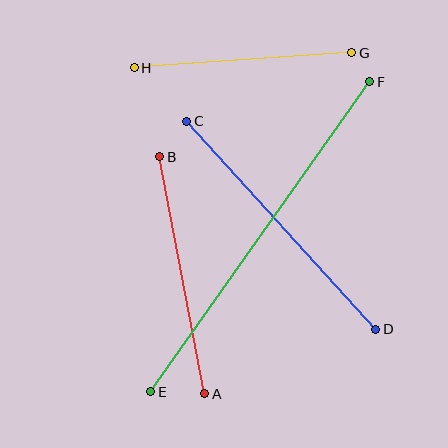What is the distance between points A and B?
The distance is approximately 241 pixels.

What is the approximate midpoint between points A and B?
The midpoint is at approximately (182, 275) pixels.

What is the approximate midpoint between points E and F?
The midpoint is at approximately (260, 237) pixels.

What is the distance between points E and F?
The distance is approximately 380 pixels.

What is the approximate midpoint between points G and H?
The midpoint is at approximately (243, 60) pixels.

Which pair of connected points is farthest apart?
Points E and F are farthest apart.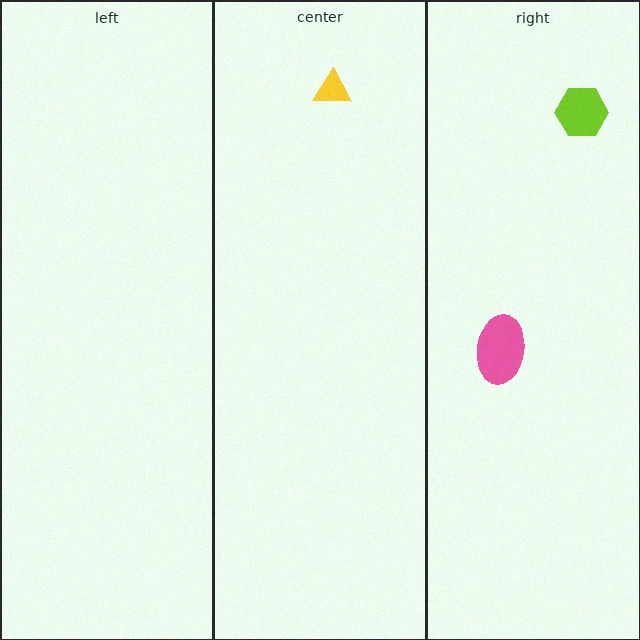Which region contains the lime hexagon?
The right region.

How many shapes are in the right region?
2.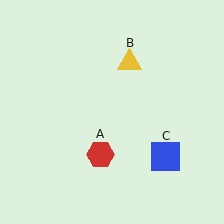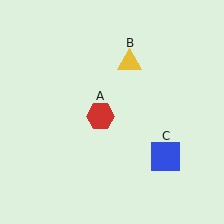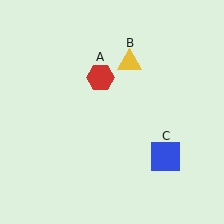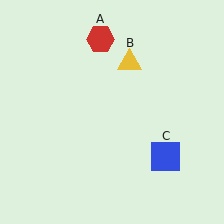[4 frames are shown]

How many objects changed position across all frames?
1 object changed position: red hexagon (object A).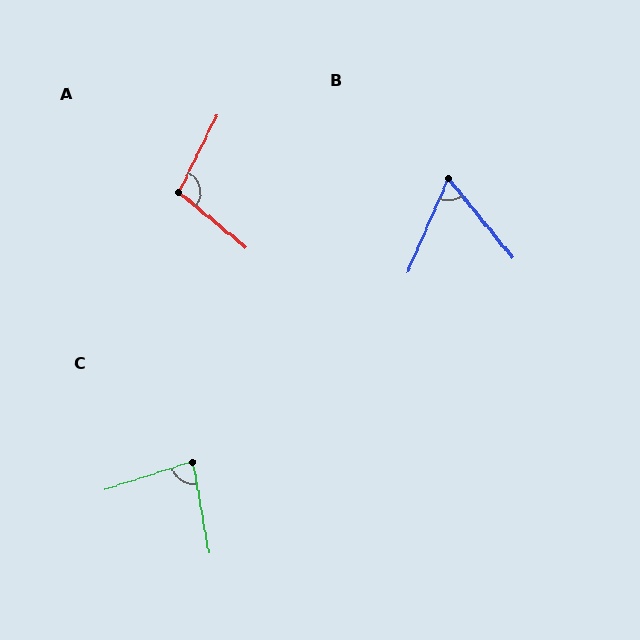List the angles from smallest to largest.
B (63°), C (82°), A (103°).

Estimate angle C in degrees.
Approximately 82 degrees.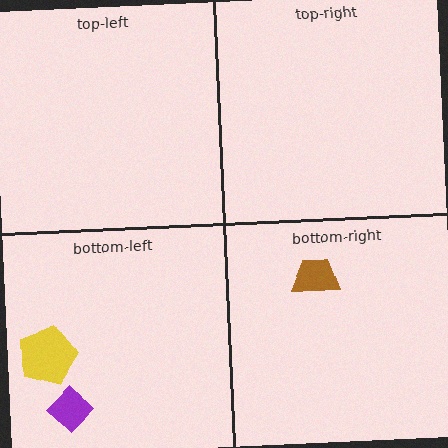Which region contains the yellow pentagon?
The bottom-left region.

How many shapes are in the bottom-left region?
2.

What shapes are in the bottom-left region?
The yellow pentagon, the purple diamond.